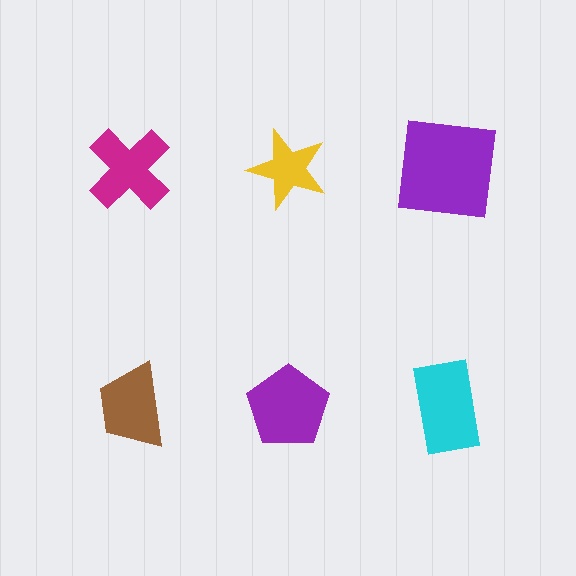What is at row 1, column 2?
A yellow star.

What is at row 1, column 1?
A magenta cross.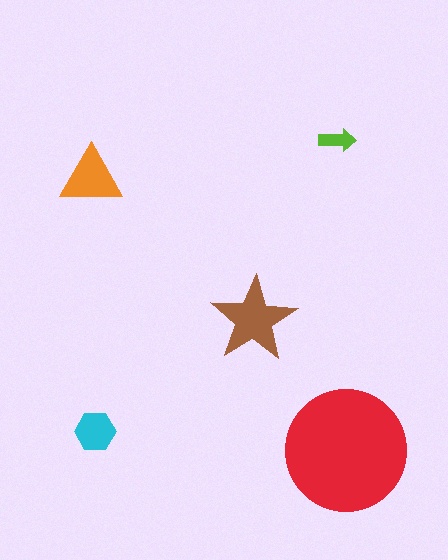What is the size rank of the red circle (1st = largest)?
1st.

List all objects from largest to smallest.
The red circle, the brown star, the orange triangle, the cyan hexagon, the lime arrow.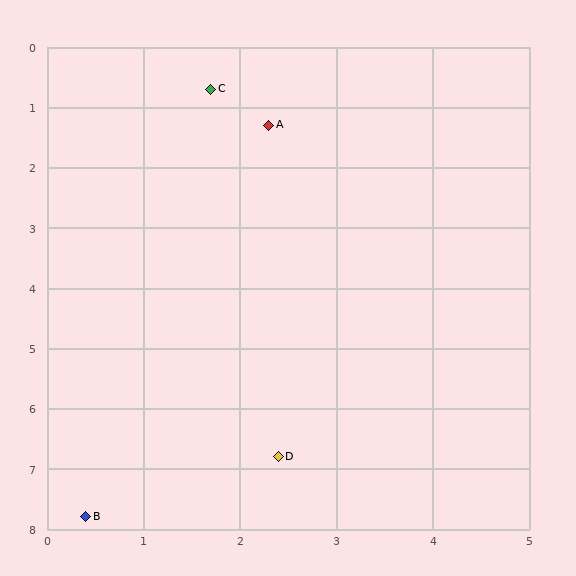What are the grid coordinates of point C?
Point C is at approximately (1.7, 0.7).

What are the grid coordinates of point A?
Point A is at approximately (2.3, 1.3).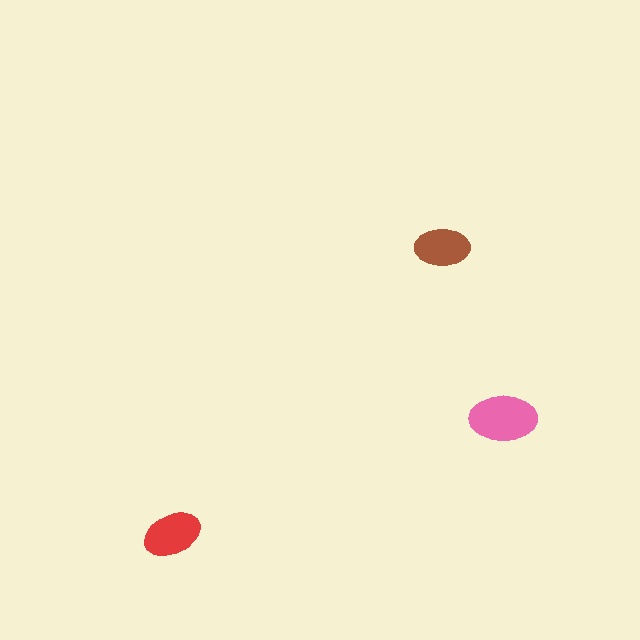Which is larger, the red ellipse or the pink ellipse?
The pink one.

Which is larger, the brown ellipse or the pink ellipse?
The pink one.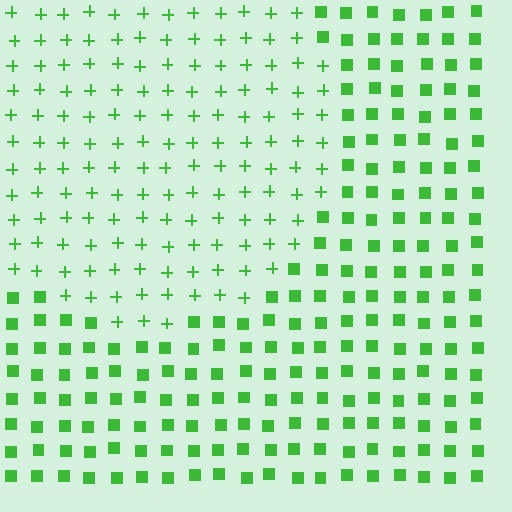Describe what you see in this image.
The image is filled with small green elements arranged in a uniform grid. A circle-shaped region contains plus signs, while the surrounding area contains squares. The boundary is defined purely by the change in element shape.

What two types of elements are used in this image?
The image uses plus signs inside the circle region and squares outside it.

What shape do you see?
I see a circle.